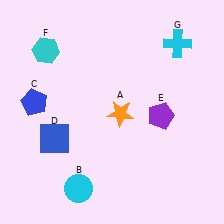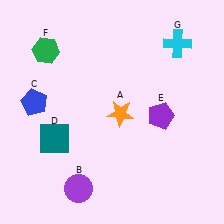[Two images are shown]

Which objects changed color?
B changed from cyan to purple. D changed from blue to teal. F changed from cyan to green.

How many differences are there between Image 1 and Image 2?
There are 3 differences between the two images.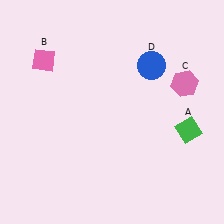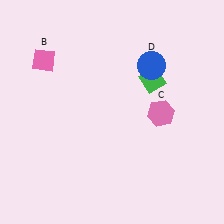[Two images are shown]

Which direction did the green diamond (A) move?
The green diamond (A) moved up.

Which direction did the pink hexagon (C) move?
The pink hexagon (C) moved down.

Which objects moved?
The objects that moved are: the green diamond (A), the pink hexagon (C).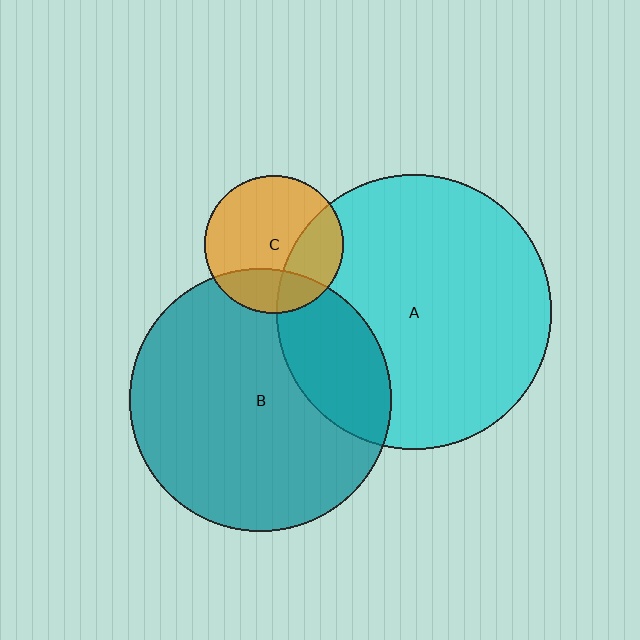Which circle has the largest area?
Circle A (cyan).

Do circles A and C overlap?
Yes.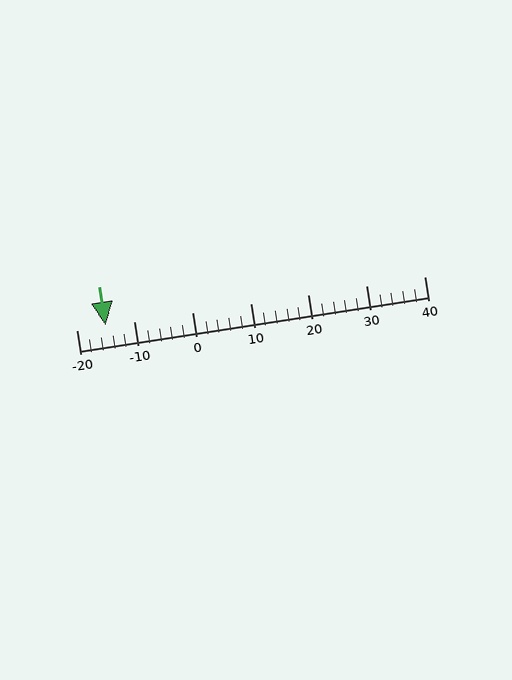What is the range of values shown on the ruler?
The ruler shows values from -20 to 40.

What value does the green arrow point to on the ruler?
The green arrow points to approximately -15.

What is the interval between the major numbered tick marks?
The major tick marks are spaced 10 units apart.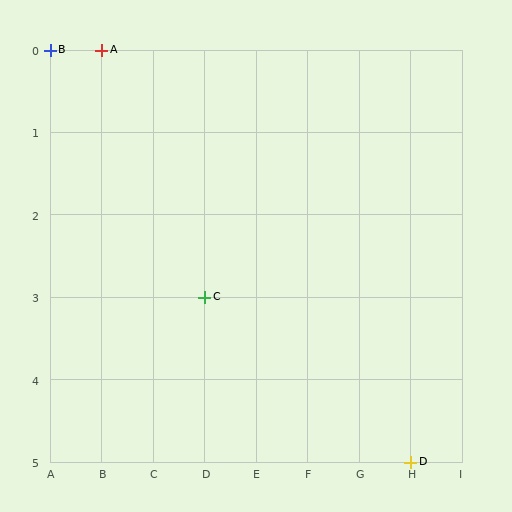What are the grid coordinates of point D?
Point D is at grid coordinates (H, 5).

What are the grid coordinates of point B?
Point B is at grid coordinates (A, 0).